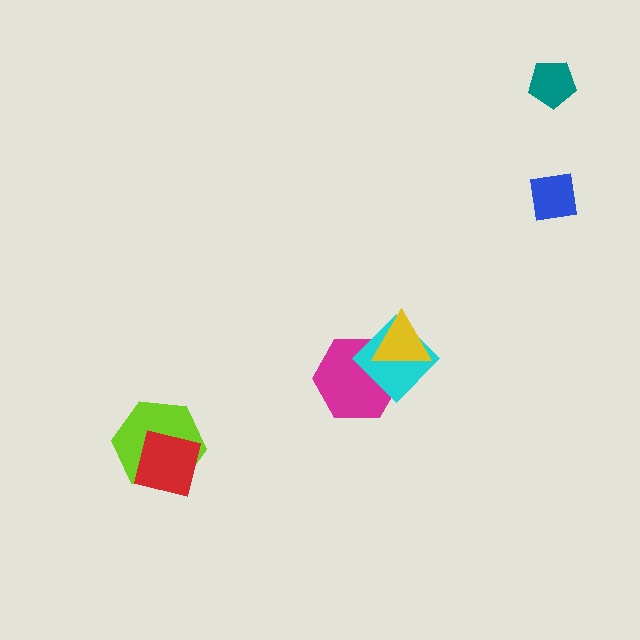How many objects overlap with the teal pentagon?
0 objects overlap with the teal pentagon.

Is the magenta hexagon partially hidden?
Yes, it is partially covered by another shape.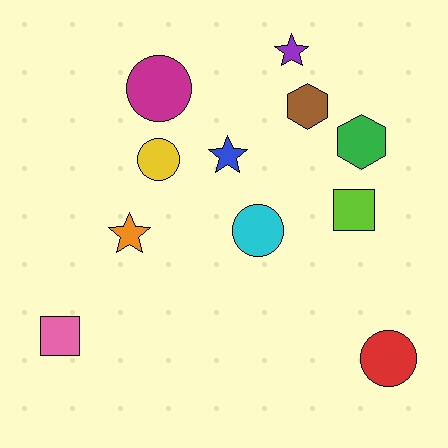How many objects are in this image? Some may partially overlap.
There are 11 objects.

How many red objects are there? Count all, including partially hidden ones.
There is 1 red object.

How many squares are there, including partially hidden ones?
There are 2 squares.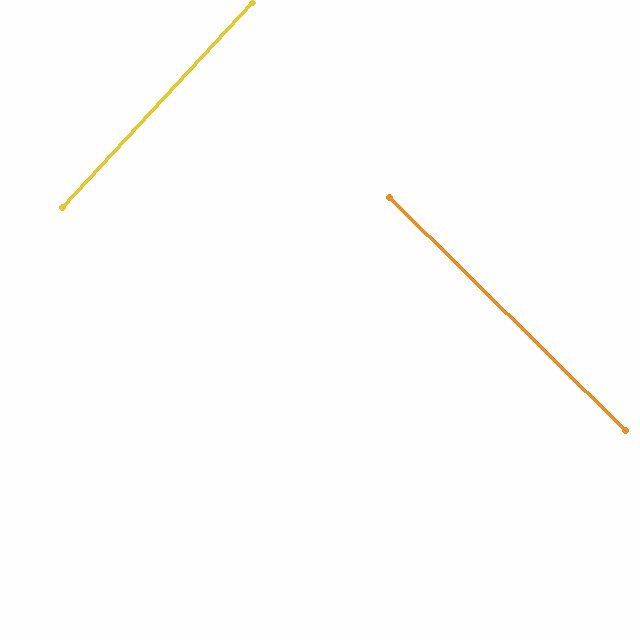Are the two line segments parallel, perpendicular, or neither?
Perpendicular — they meet at approximately 88°.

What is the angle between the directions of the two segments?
Approximately 88 degrees.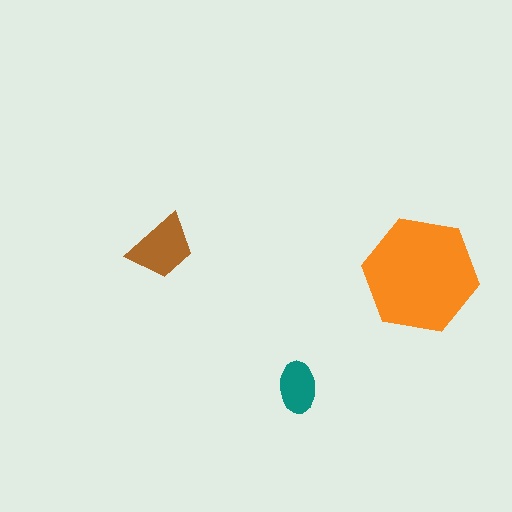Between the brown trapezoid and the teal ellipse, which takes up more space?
The brown trapezoid.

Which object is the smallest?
The teal ellipse.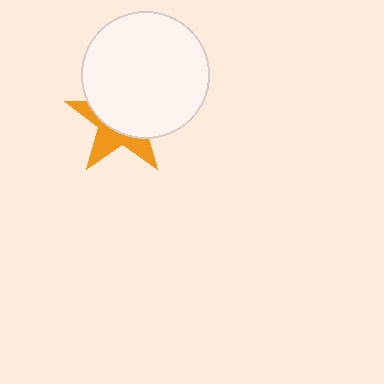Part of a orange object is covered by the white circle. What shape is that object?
It is a star.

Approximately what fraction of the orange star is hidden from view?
Roughly 61% of the orange star is hidden behind the white circle.